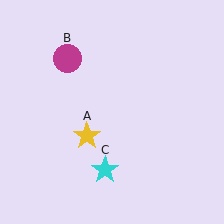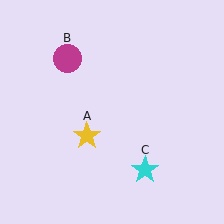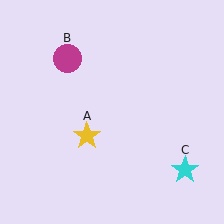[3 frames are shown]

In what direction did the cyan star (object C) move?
The cyan star (object C) moved right.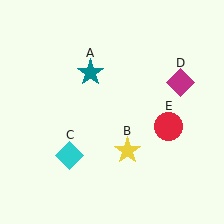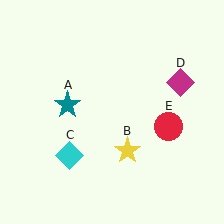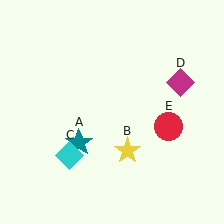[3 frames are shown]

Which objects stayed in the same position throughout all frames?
Yellow star (object B) and cyan diamond (object C) and magenta diamond (object D) and red circle (object E) remained stationary.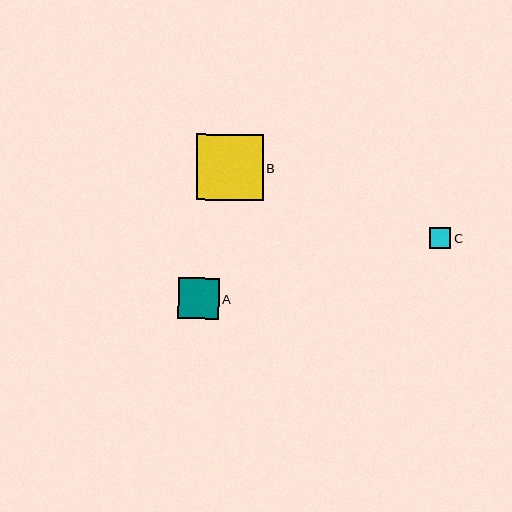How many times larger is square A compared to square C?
Square A is approximately 1.9 times the size of square C.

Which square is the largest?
Square B is the largest with a size of approximately 66 pixels.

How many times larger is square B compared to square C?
Square B is approximately 3.2 times the size of square C.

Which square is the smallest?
Square C is the smallest with a size of approximately 21 pixels.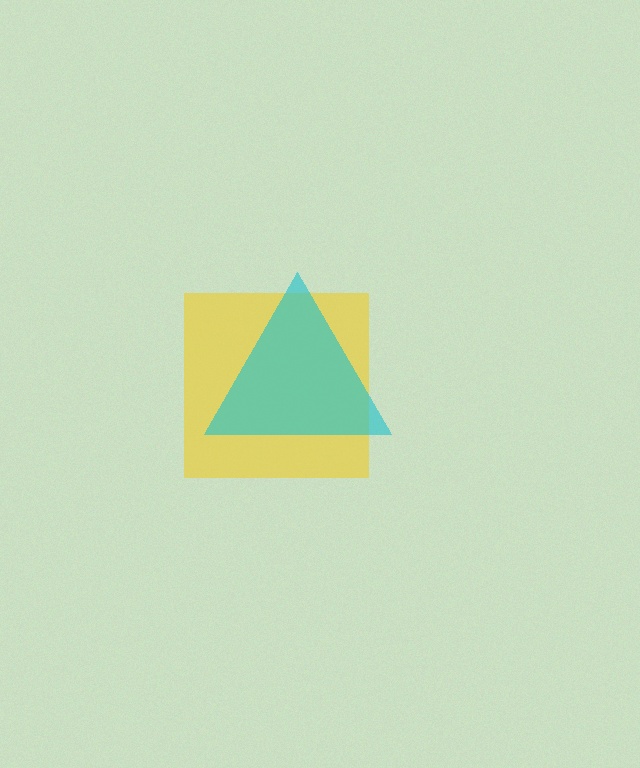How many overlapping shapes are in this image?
There are 2 overlapping shapes in the image.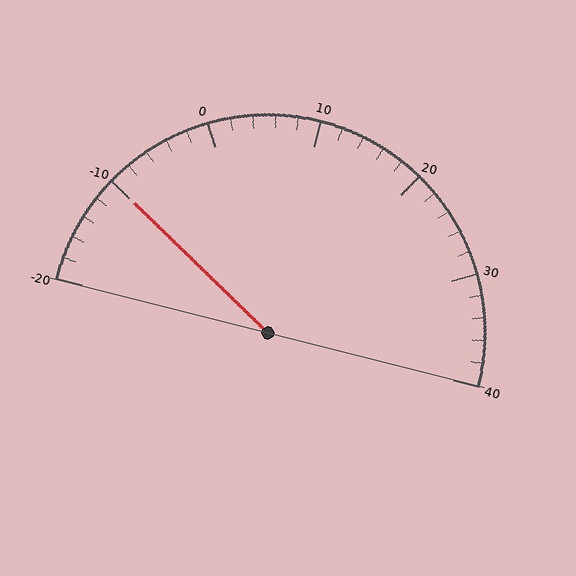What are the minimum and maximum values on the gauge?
The gauge ranges from -20 to 40.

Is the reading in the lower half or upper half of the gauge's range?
The reading is in the lower half of the range (-20 to 40).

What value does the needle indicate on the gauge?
The needle indicates approximately -10.